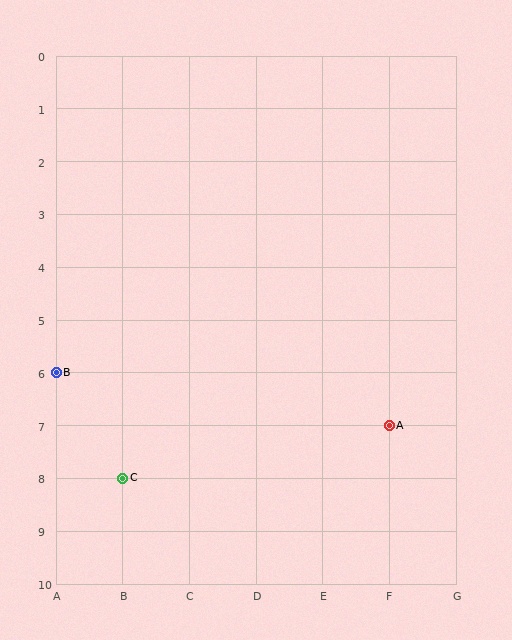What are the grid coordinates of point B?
Point B is at grid coordinates (A, 6).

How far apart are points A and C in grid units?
Points A and C are 4 columns and 1 row apart (about 4.1 grid units diagonally).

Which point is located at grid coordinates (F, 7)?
Point A is at (F, 7).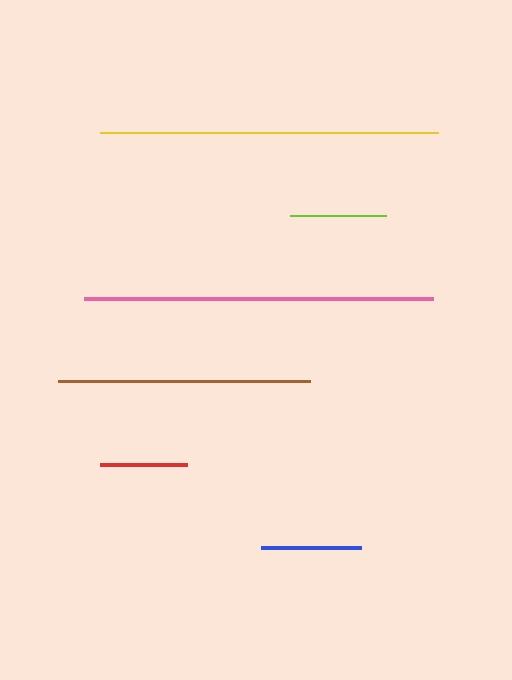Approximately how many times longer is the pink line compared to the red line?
The pink line is approximately 4.0 times the length of the red line.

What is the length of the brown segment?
The brown segment is approximately 251 pixels long.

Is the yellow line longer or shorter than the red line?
The yellow line is longer than the red line.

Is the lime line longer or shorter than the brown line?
The brown line is longer than the lime line.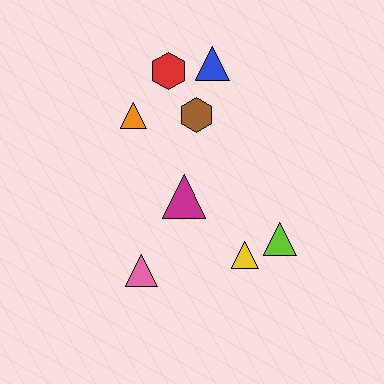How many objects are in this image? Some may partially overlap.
There are 8 objects.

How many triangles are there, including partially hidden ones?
There are 6 triangles.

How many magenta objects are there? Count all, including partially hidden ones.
There is 1 magenta object.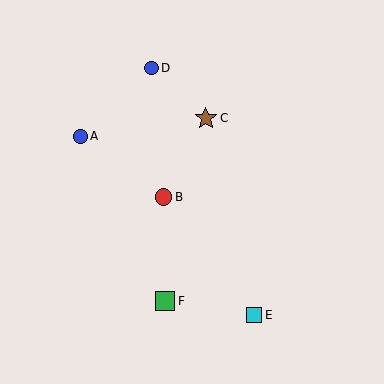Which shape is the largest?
The brown star (labeled C) is the largest.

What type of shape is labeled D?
Shape D is a blue circle.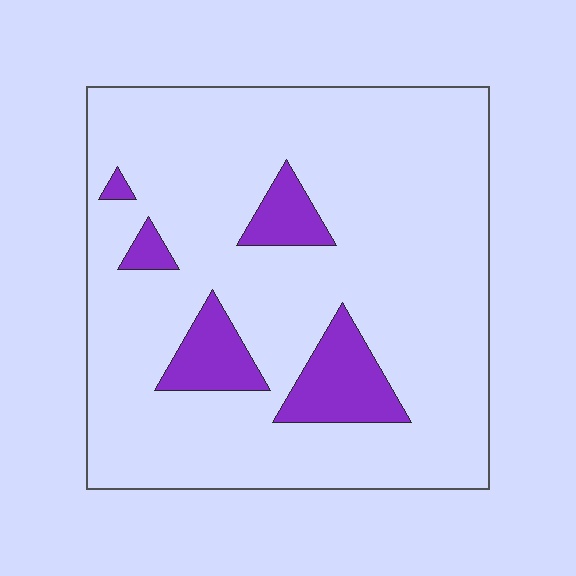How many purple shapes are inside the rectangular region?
5.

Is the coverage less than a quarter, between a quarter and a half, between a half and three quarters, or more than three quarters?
Less than a quarter.